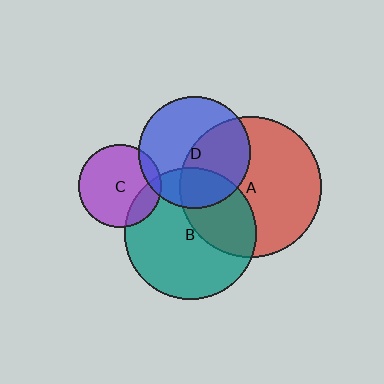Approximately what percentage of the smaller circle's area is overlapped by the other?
Approximately 20%.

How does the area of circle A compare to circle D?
Approximately 1.6 times.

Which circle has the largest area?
Circle A (red).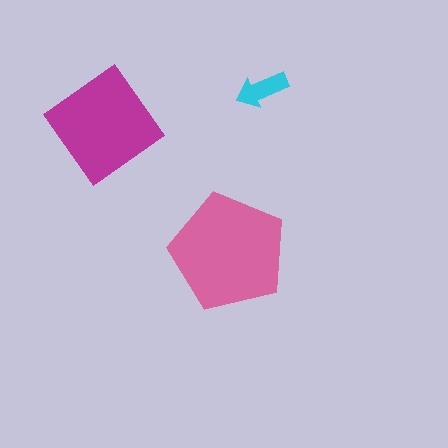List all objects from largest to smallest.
The pink pentagon, the magenta diamond, the cyan arrow.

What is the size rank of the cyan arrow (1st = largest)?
3rd.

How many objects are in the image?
There are 3 objects in the image.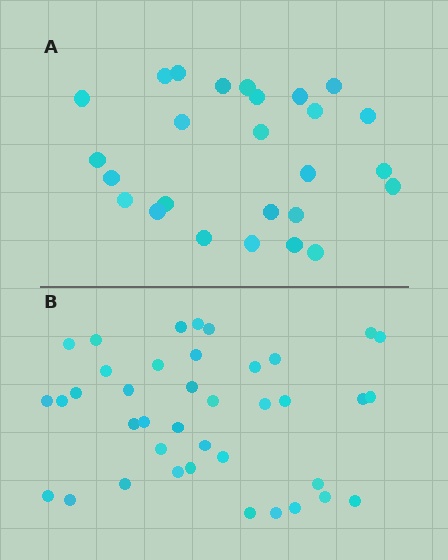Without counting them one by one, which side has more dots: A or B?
Region B (the bottom region) has more dots.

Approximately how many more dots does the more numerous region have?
Region B has approximately 15 more dots than region A.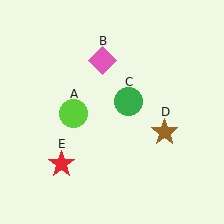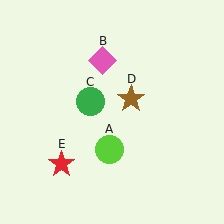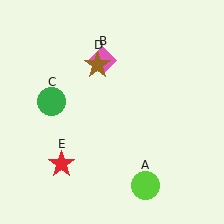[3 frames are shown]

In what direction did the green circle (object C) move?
The green circle (object C) moved left.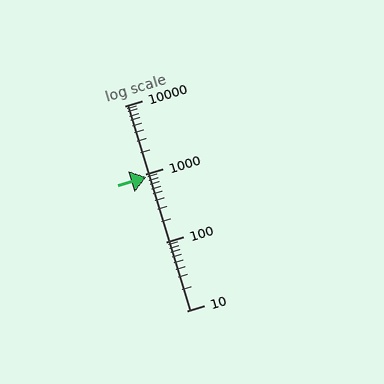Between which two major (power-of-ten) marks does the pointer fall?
The pointer is between 100 and 1000.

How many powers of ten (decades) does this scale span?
The scale spans 3 decades, from 10 to 10000.